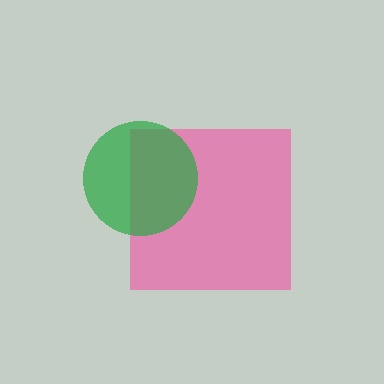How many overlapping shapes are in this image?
There are 2 overlapping shapes in the image.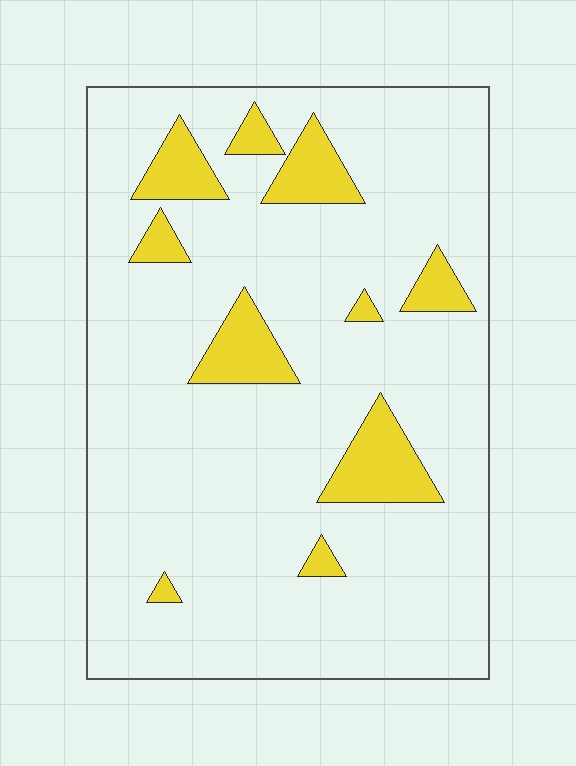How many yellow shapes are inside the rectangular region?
10.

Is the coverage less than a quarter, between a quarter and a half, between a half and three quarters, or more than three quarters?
Less than a quarter.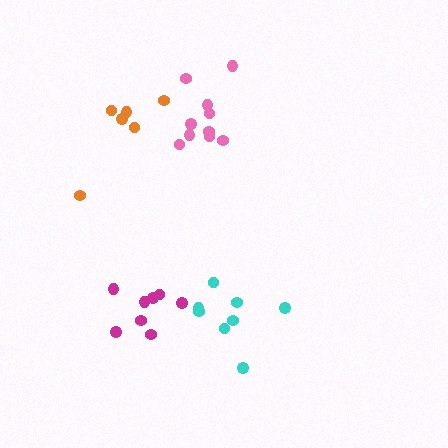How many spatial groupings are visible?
There are 4 spatial groupings.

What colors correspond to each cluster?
The clusters are colored: orange, pink, cyan, magenta.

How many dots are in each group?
Group 1: 6 dots, Group 2: 10 dots, Group 3: 8 dots, Group 4: 8 dots (32 total).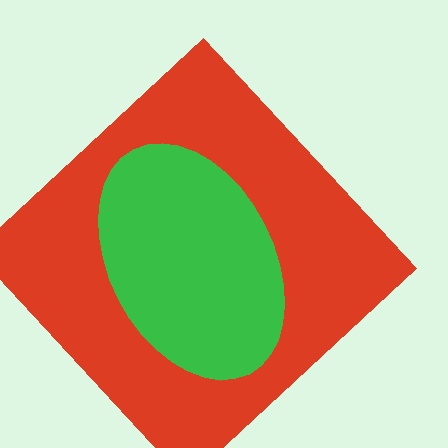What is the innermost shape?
The green ellipse.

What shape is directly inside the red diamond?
The green ellipse.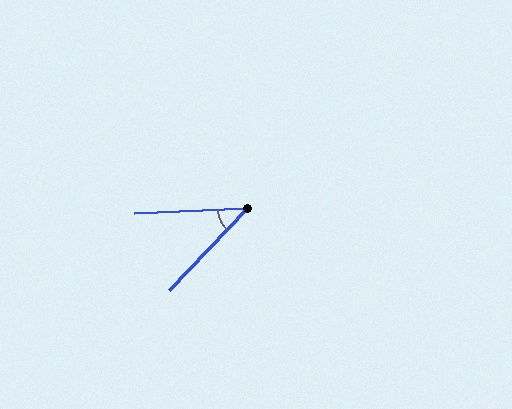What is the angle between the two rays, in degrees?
Approximately 44 degrees.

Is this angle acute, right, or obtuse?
It is acute.